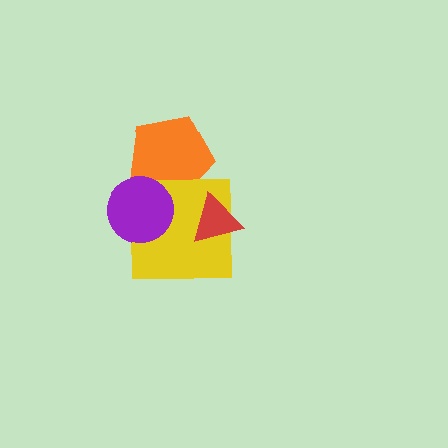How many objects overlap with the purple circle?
2 objects overlap with the purple circle.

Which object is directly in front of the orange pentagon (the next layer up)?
The yellow square is directly in front of the orange pentagon.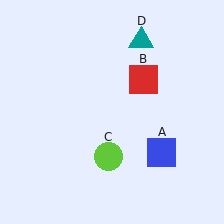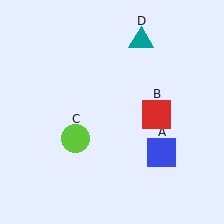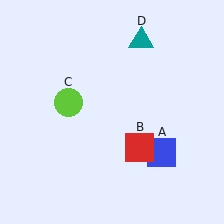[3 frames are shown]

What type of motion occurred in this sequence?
The red square (object B), lime circle (object C) rotated clockwise around the center of the scene.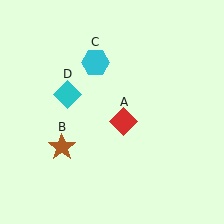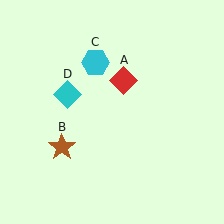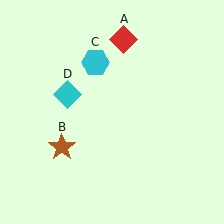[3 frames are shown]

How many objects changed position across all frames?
1 object changed position: red diamond (object A).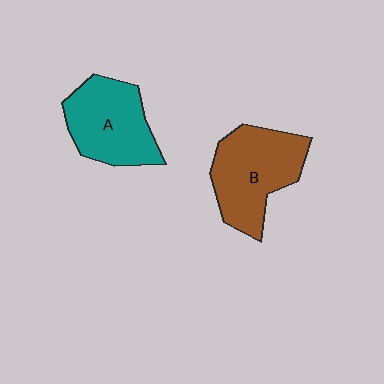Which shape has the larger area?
Shape B (brown).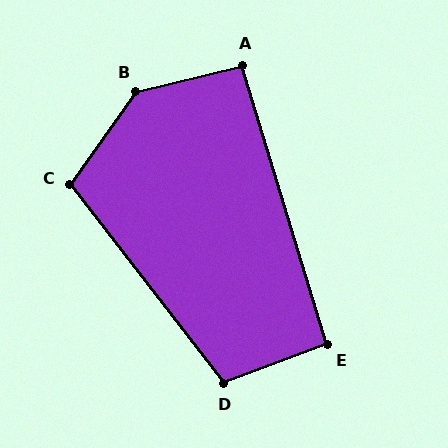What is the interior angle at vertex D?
Approximately 107 degrees (obtuse).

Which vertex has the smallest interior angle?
E, at approximately 93 degrees.